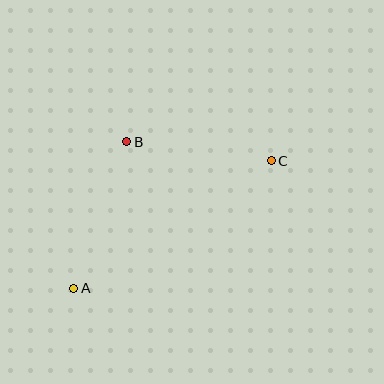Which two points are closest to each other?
Points B and C are closest to each other.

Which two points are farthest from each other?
Points A and C are farthest from each other.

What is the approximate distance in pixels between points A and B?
The distance between A and B is approximately 156 pixels.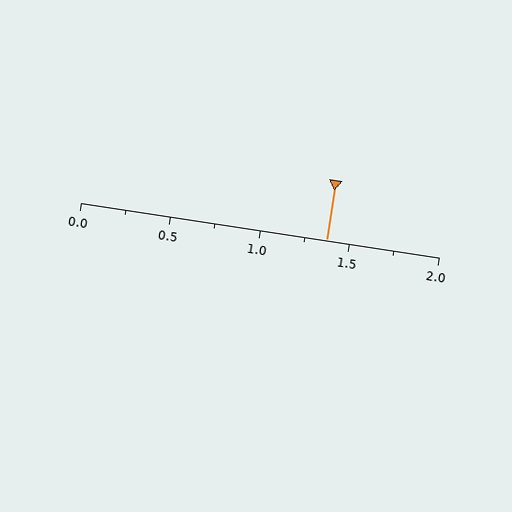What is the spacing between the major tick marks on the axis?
The major ticks are spaced 0.5 apart.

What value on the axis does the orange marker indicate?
The marker indicates approximately 1.38.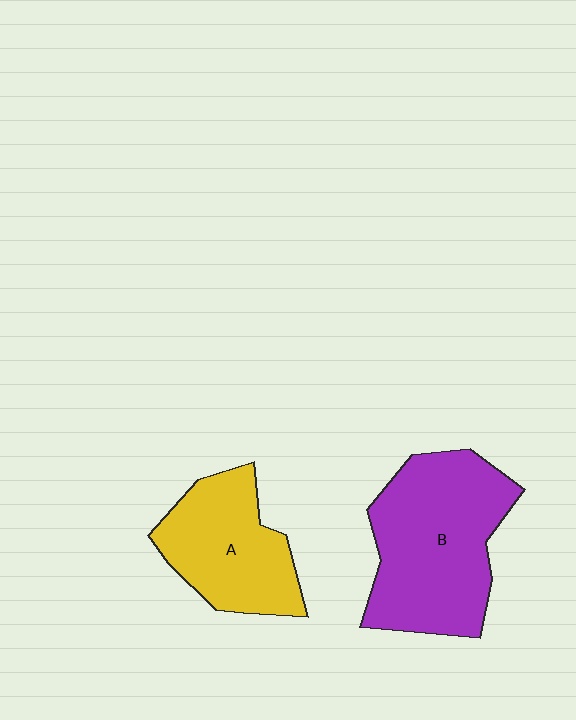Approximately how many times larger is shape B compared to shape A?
Approximately 1.5 times.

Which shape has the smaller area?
Shape A (yellow).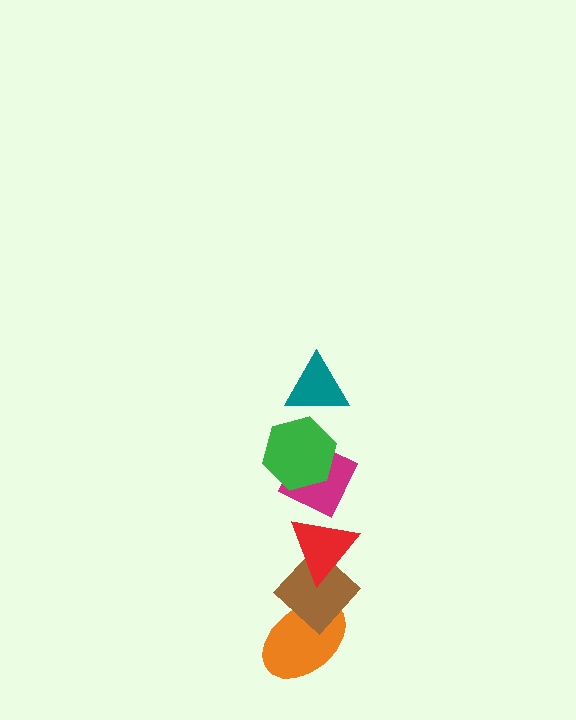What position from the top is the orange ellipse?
The orange ellipse is 6th from the top.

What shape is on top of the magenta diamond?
The green hexagon is on top of the magenta diamond.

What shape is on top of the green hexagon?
The teal triangle is on top of the green hexagon.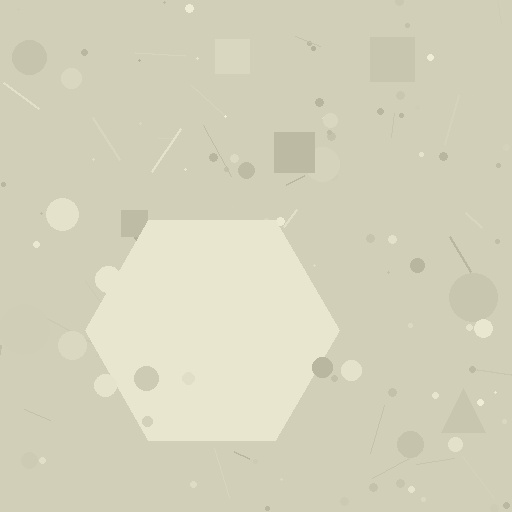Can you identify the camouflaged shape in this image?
The camouflaged shape is a hexagon.